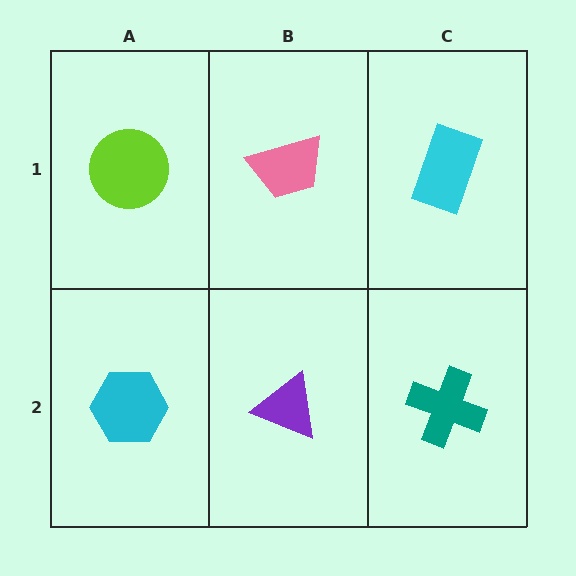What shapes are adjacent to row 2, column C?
A cyan rectangle (row 1, column C), a purple triangle (row 2, column B).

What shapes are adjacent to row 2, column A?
A lime circle (row 1, column A), a purple triangle (row 2, column B).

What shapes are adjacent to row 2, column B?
A pink trapezoid (row 1, column B), a cyan hexagon (row 2, column A), a teal cross (row 2, column C).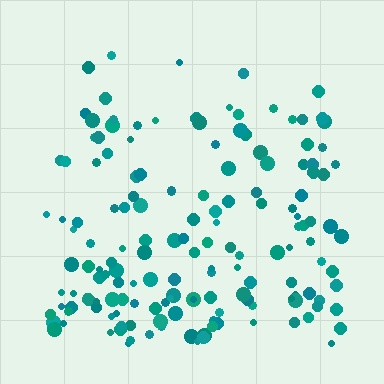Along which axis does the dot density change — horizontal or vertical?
Vertical.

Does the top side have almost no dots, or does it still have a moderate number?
Still a moderate number, just noticeably fewer than the bottom.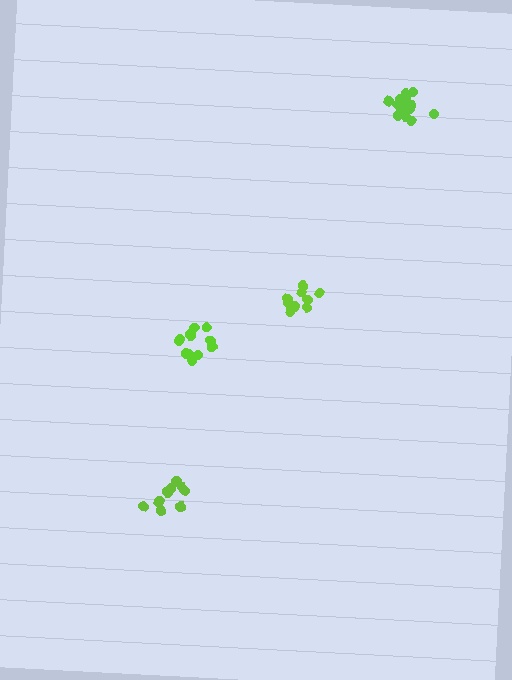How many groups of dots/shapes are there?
There are 4 groups.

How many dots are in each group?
Group 1: 11 dots, Group 2: 10 dots, Group 3: 9 dots, Group 4: 15 dots (45 total).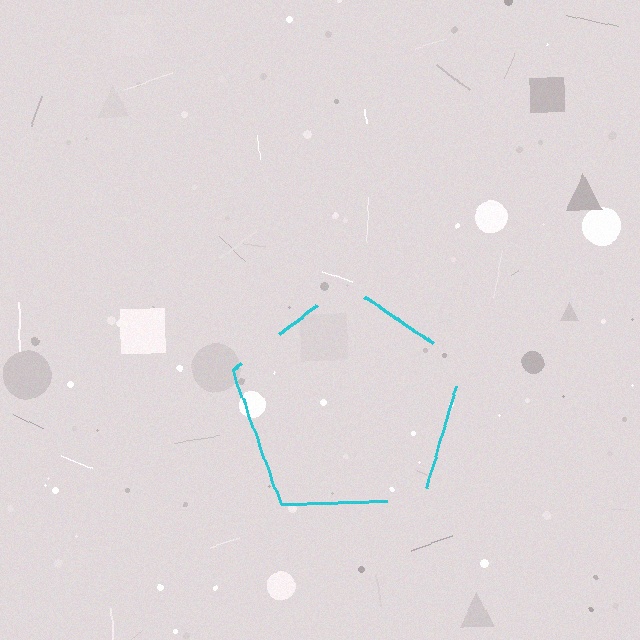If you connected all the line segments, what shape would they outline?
They would outline a pentagon.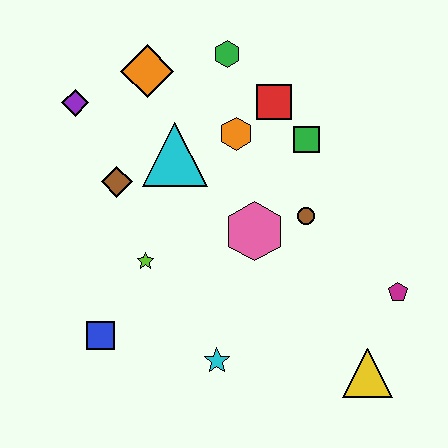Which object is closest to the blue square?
The lime star is closest to the blue square.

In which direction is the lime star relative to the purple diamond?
The lime star is below the purple diamond.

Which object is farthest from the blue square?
The green hexagon is farthest from the blue square.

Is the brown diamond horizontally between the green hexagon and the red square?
No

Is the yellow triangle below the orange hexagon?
Yes